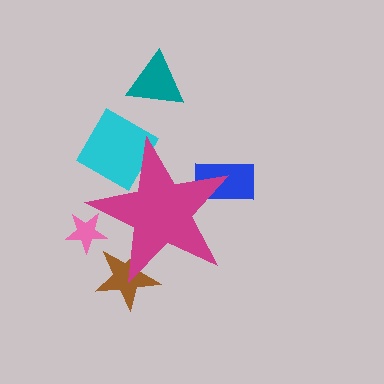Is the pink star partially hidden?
Yes, the pink star is partially hidden behind the magenta star.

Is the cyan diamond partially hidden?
Yes, the cyan diamond is partially hidden behind the magenta star.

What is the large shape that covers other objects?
A magenta star.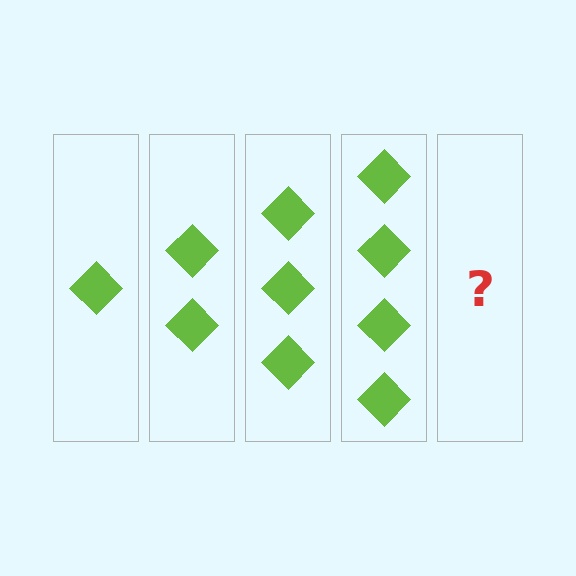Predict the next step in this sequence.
The next step is 5 diamonds.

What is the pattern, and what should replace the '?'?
The pattern is that each step adds one more diamond. The '?' should be 5 diamonds.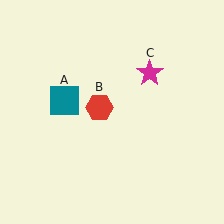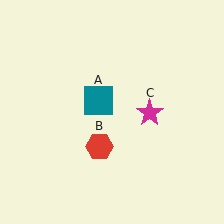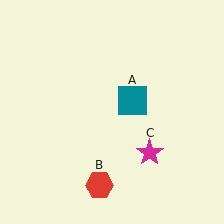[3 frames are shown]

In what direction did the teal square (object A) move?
The teal square (object A) moved right.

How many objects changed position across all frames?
3 objects changed position: teal square (object A), red hexagon (object B), magenta star (object C).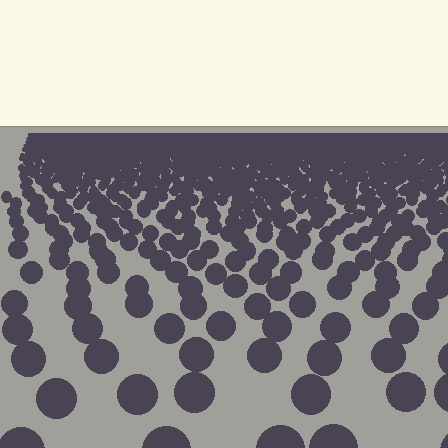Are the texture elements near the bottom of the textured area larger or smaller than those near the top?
Larger. Near the bottom, elements are closer to the viewer and appear at a bigger on-screen size.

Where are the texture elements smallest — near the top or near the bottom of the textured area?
Near the top.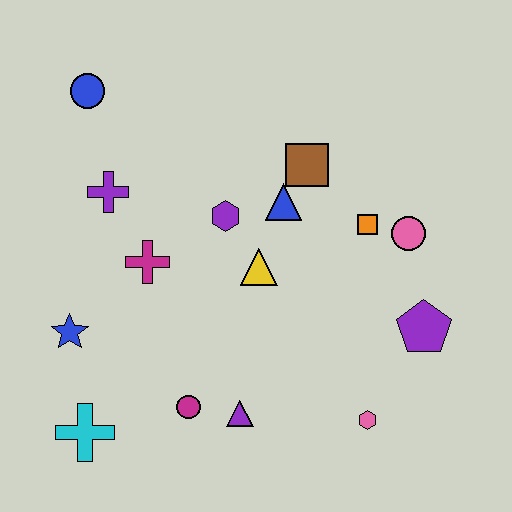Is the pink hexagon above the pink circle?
No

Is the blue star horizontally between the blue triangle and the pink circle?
No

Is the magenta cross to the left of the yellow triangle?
Yes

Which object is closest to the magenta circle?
The purple triangle is closest to the magenta circle.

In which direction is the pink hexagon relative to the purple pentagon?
The pink hexagon is below the purple pentagon.